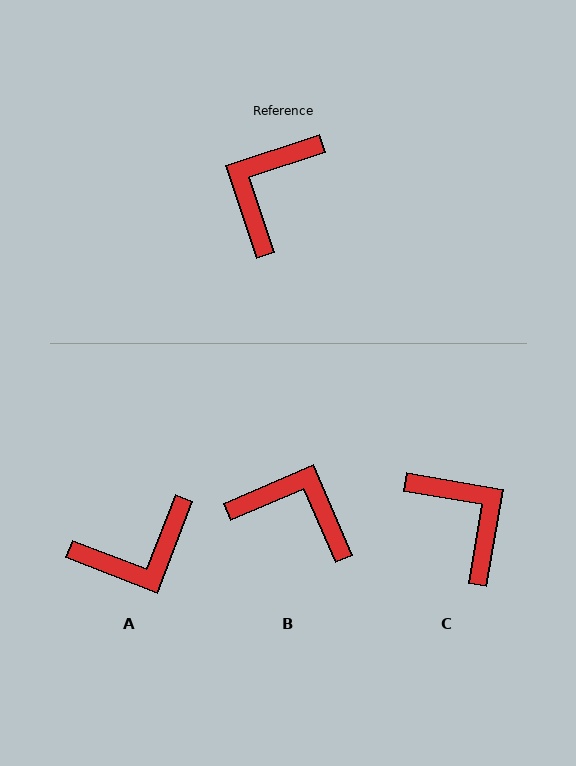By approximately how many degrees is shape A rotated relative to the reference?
Approximately 141 degrees counter-clockwise.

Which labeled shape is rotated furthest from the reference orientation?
A, about 141 degrees away.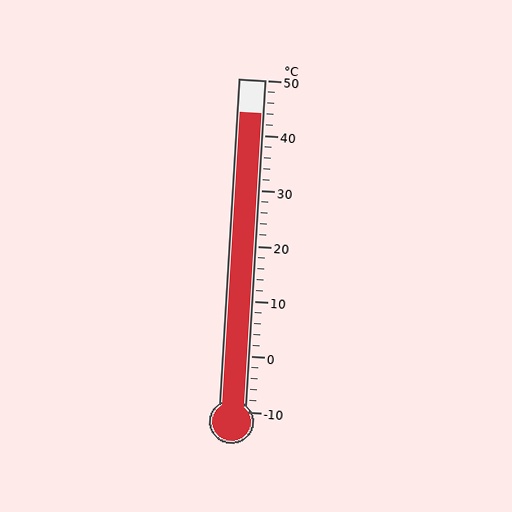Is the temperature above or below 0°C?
The temperature is above 0°C.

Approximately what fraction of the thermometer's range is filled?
The thermometer is filled to approximately 90% of its range.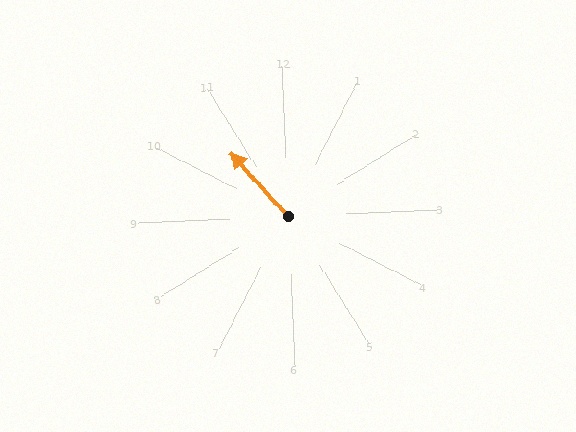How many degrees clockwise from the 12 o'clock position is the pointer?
Approximately 320 degrees.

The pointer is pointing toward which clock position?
Roughly 11 o'clock.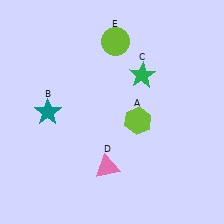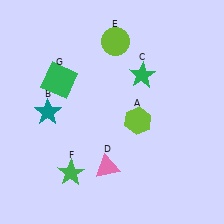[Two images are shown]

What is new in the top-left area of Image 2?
A green square (G) was added in the top-left area of Image 2.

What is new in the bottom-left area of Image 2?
A green star (F) was added in the bottom-left area of Image 2.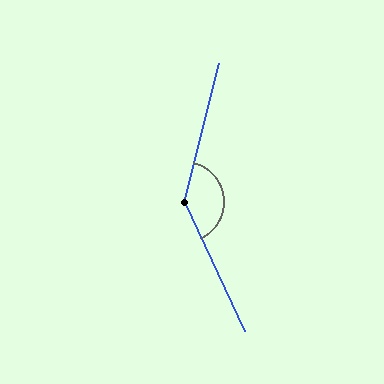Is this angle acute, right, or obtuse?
It is obtuse.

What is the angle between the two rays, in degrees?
Approximately 141 degrees.